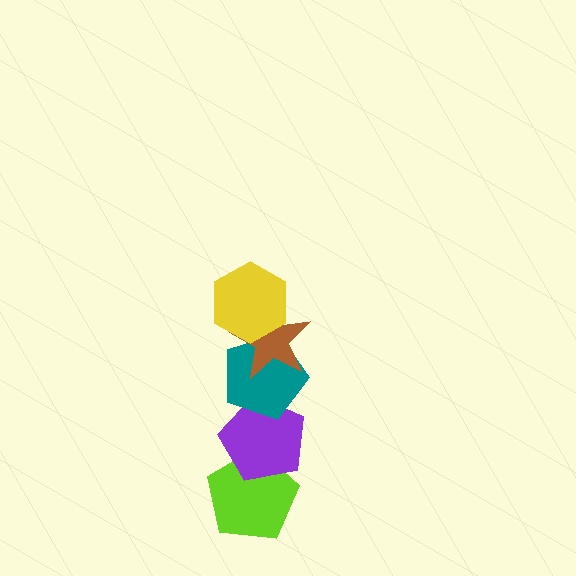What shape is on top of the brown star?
The yellow hexagon is on top of the brown star.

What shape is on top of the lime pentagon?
The purple pentagon is on top of the lime pentagon.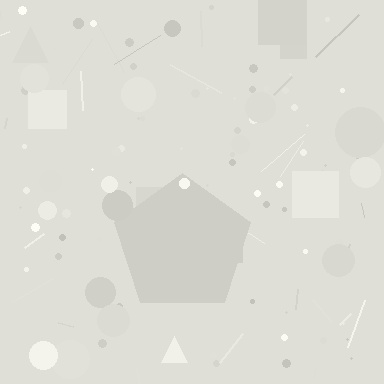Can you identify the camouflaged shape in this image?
The camouflaged shape is a pentagon.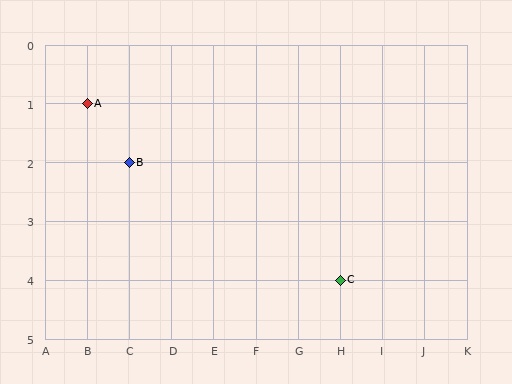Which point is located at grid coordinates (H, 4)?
Point C is at (H, 4).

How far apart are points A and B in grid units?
Points A and B are 1 column and 1 row apart (about 1.4 grid units diagonally).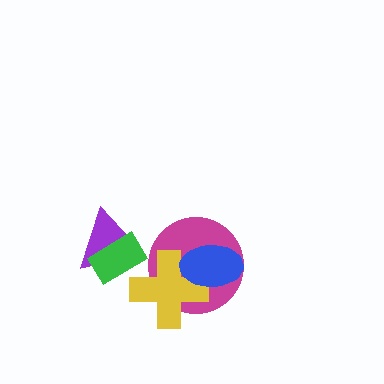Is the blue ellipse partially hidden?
No, no other shape covers it.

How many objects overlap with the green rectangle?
1 object overlaps with the green rectangle.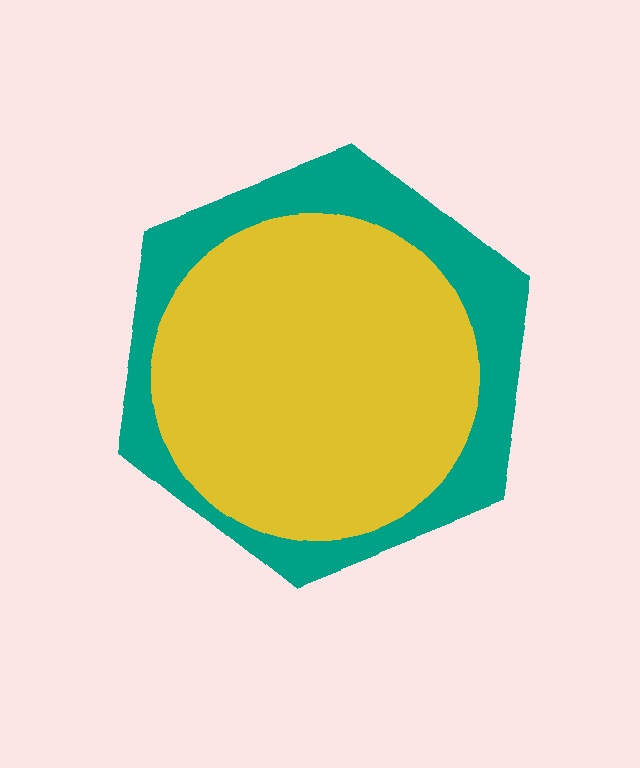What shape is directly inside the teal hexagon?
The yellow circle.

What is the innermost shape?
The yellow circle.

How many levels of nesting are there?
2.